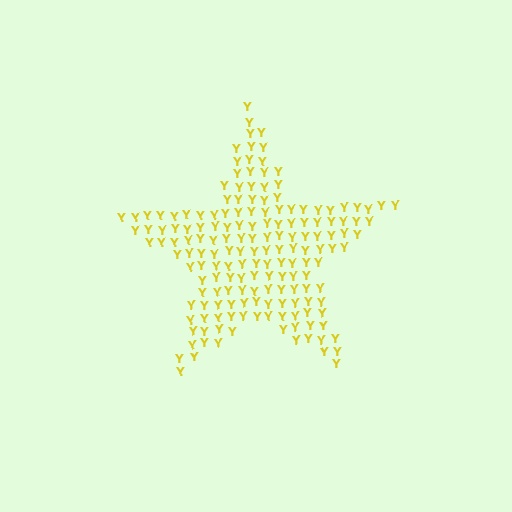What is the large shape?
The large shape is a star.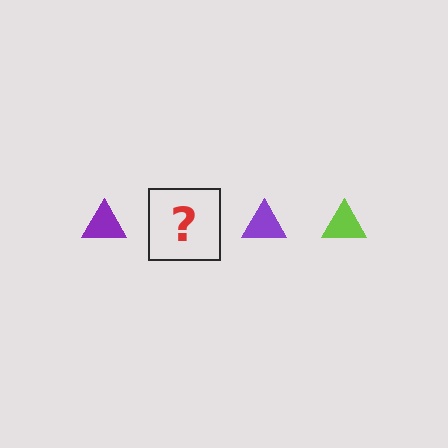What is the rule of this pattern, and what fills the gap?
The rule is that the pattern cycles through purple, lime triangles. The gap should be filled with a lime triangle.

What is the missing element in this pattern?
The missing element is a lime triangle.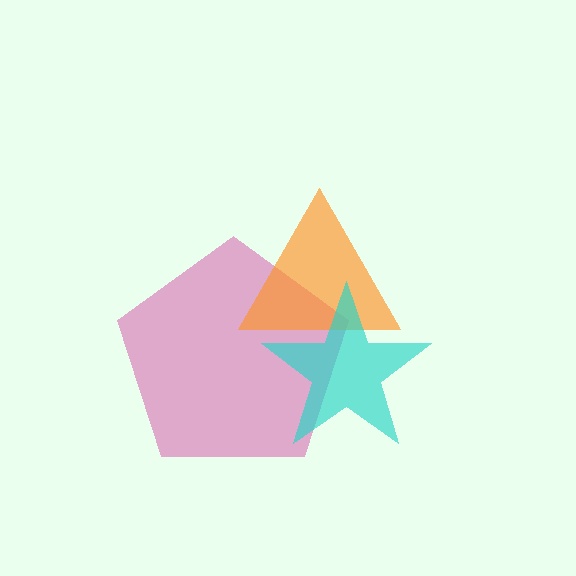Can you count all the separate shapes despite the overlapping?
Yes, there are 3 separate shapes.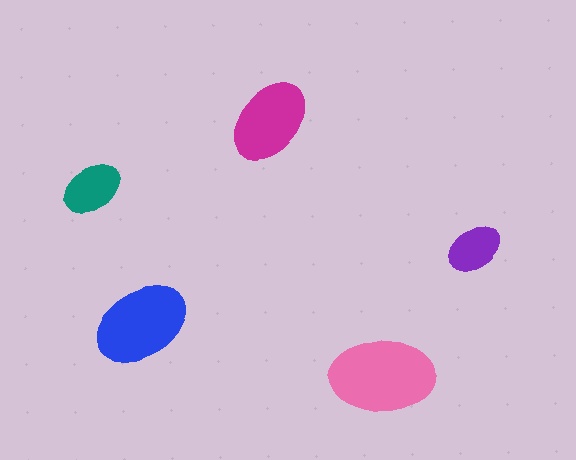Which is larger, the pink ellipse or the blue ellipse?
The pink one.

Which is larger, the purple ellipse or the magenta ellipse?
The magenta one.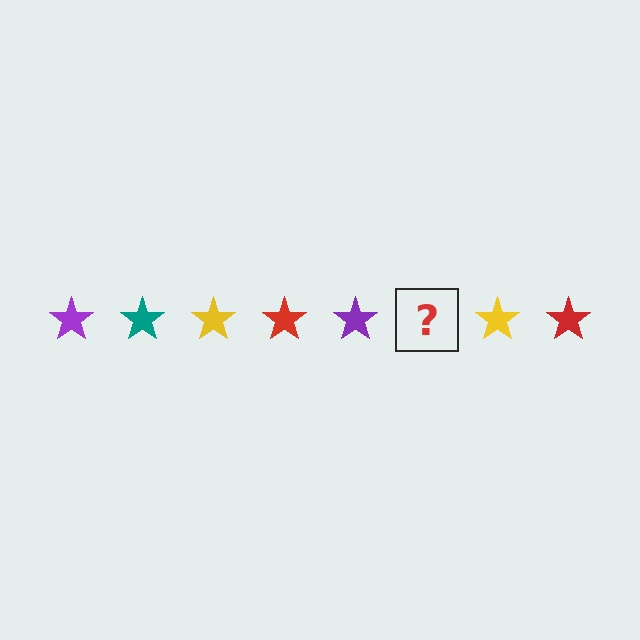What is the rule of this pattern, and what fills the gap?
The rule is that the pattern cycles through purple, teal, yellow, red stars. The gap should be filled with a teal star.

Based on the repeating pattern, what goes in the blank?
The blank should be a teal star.